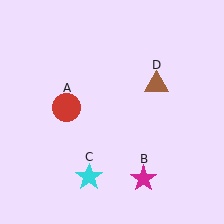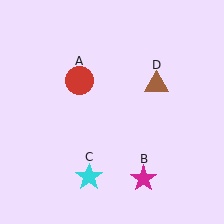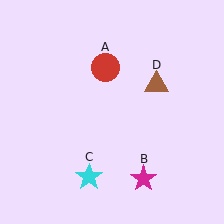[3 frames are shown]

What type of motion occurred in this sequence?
The red circle (object A) rotated clockwise around the center of the scene.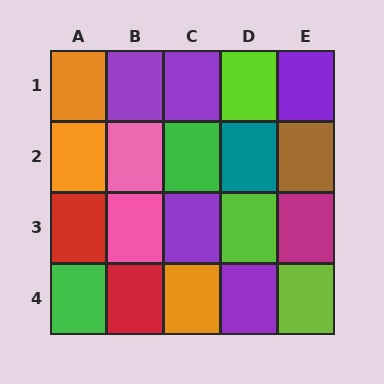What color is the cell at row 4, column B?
Red.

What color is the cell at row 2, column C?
Green.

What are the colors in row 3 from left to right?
Red, pink, purple, lime, magenta.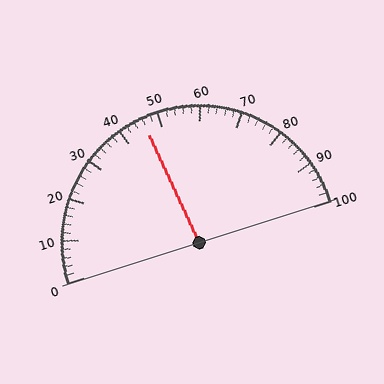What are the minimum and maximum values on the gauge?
The gauge ranges from 0 to 100.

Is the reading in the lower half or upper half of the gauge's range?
The reading is in the lower half of the range (0 to 100).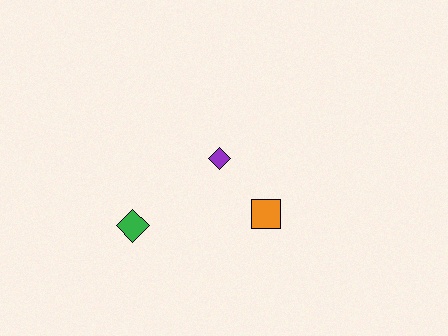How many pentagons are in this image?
There are no pentagons.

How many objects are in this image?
There are 3 objects.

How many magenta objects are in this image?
There are no magenta objects.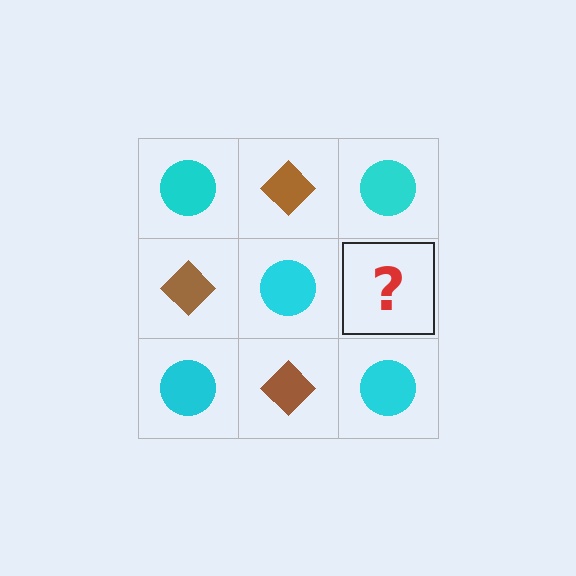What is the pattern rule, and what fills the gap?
The rule is that it alternates cyan circle and brown diamond in a checkerboard pattern. The gap should be filled with a brown diamond.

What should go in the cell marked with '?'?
The missing cell should contain a brown diamond.